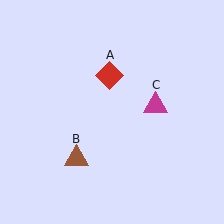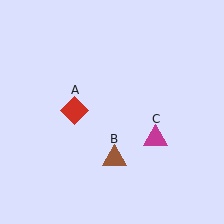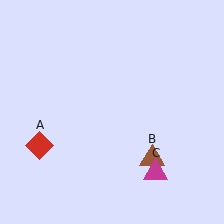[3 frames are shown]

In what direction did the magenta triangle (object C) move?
The magenta triangle (object C) moved down.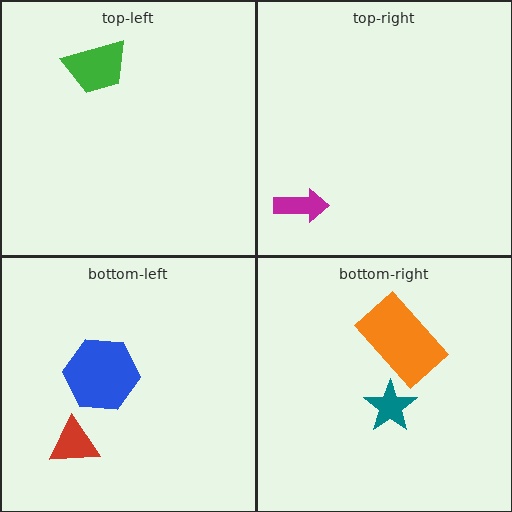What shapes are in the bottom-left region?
The red triangle, the blue hexagon.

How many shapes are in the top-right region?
1.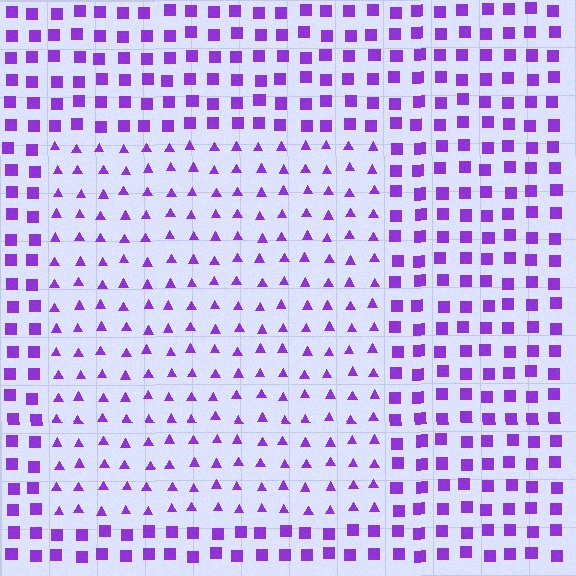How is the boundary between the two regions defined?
The boundary is defined by a change in element shape: triangles inside vs. squares outside. All elements share the same color and spacing.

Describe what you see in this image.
The image is filled with small purple elements arranged in a uniform grid. A rectangle-shaped region contains triangles, while the surrounding area contains squares. The boundary is defined purely by the change in element shape.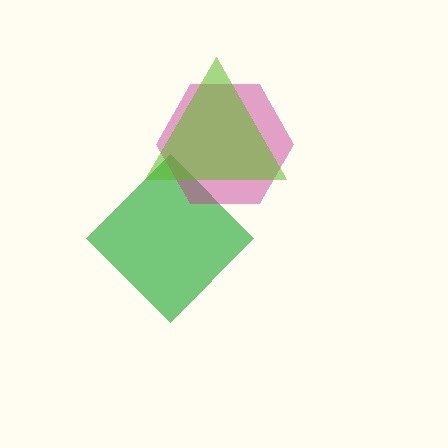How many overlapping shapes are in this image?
There are 3 overlapping shapes in the image.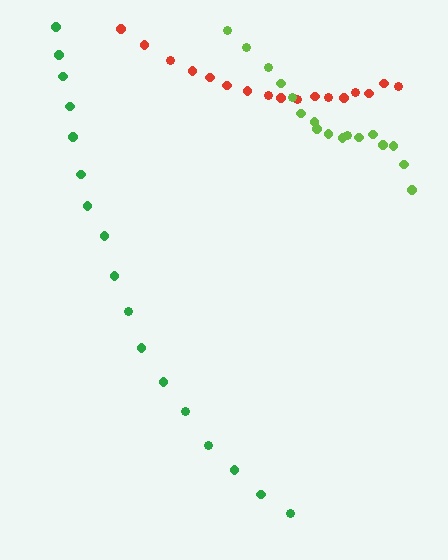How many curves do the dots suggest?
There are 3 distinct paths.